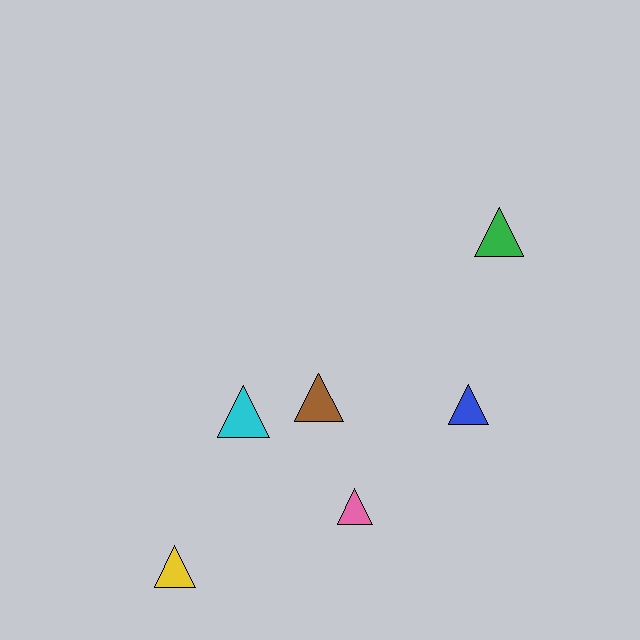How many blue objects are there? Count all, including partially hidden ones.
There is 1 blue object.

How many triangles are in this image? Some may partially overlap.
There are 6 triangles.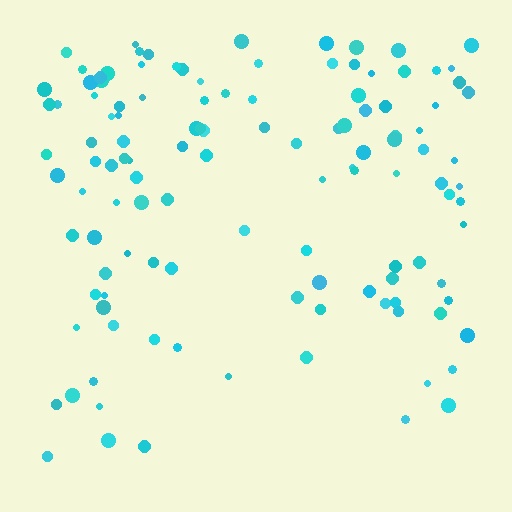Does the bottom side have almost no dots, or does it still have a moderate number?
Still a moderate number, just noticeably fewer than the top.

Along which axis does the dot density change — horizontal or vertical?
Vertical.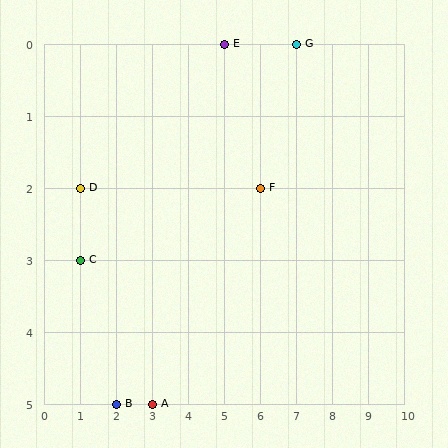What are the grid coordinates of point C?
Point C is at grid coordinates (1, 3).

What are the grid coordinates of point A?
Point A is at grid coordinates (3, 5).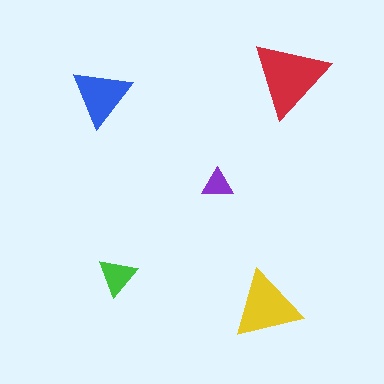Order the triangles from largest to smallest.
the red one, the yellow one, the blue one, the green one, the purple one.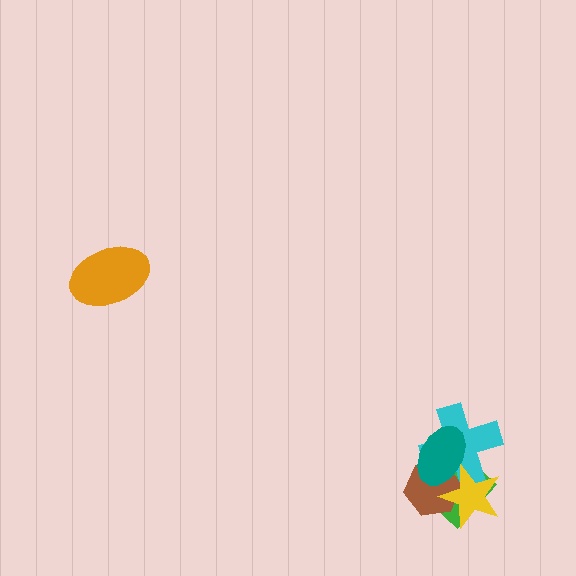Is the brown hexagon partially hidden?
Yes, it is partially covered by another shape.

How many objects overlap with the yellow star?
4 objects overlap with the yellow star.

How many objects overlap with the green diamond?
4 objects overlap with the green diamond.